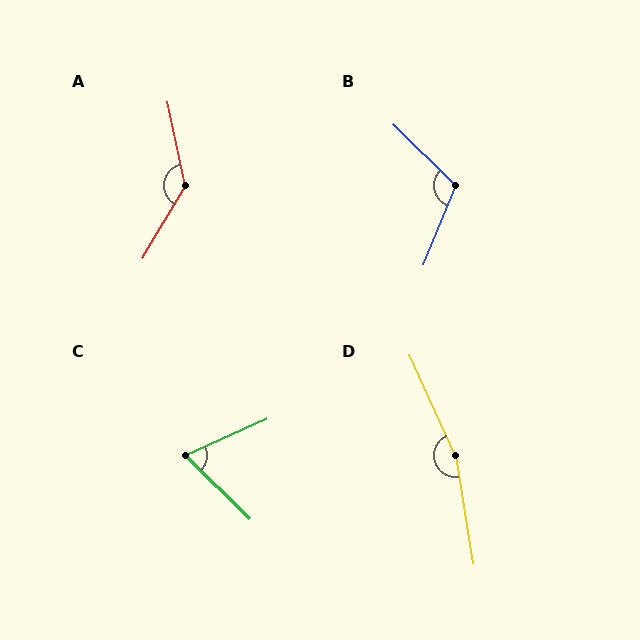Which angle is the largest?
D, at approximately 165 degrees.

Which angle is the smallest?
C, at approximately 69 degrees.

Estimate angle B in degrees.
Approximately 112 degrees.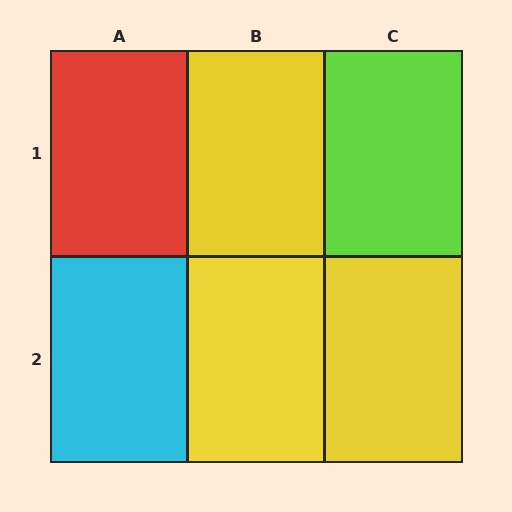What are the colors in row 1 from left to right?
Red, yellow, lime.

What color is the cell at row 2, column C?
Yellow.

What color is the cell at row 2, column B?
Yellow.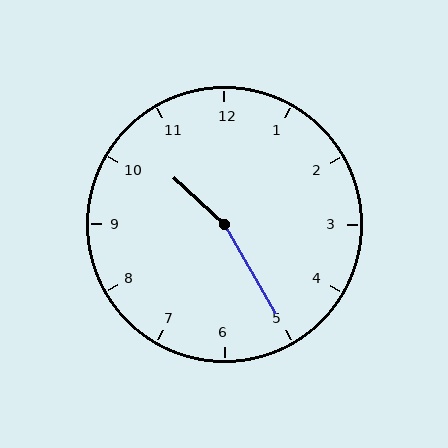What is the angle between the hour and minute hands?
Approximately 162 degrees.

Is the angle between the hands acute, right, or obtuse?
It is obtuse.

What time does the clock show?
10:25.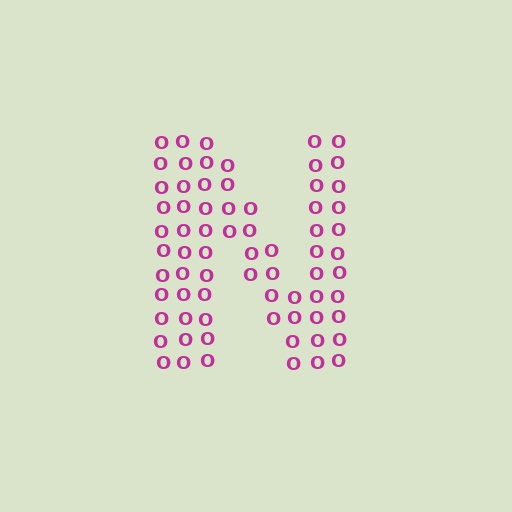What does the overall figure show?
The overall figure shows the letter N.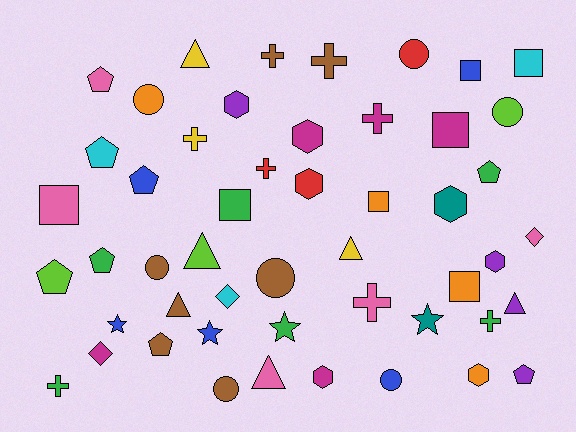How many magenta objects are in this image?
There are 5 magenta objects.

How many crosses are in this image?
There are 8 crosses.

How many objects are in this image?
There are 50 objects.